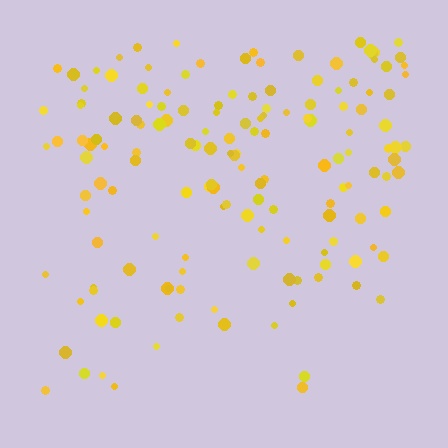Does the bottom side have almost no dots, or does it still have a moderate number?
Still a moderate number, just noticeably fewer than the top.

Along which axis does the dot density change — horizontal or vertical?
Vertical.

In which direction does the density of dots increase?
From bottom to top, with the top side densest.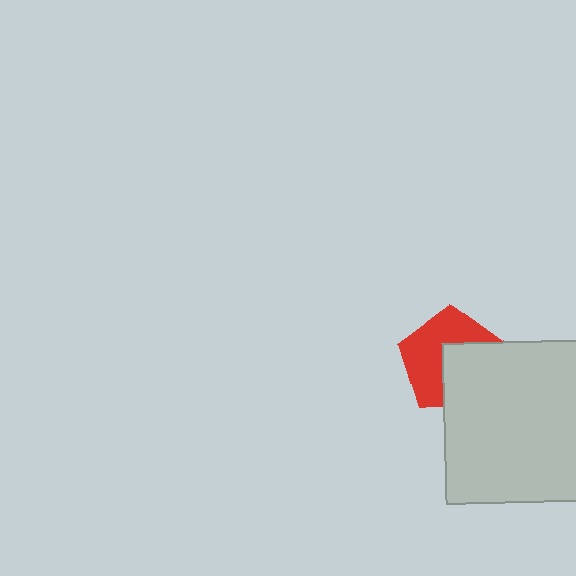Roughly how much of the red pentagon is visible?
About half of it is visible (roughly 55%).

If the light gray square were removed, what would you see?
You would see the complete red pentagon.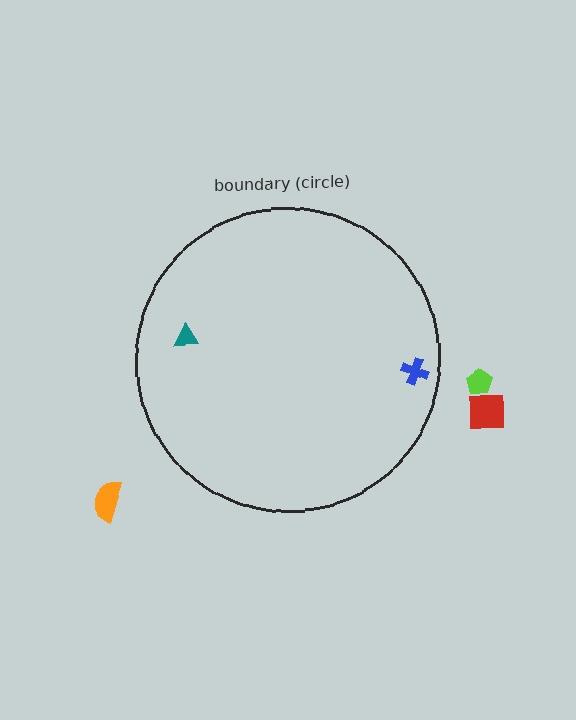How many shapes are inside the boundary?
2 inside, 3 outside.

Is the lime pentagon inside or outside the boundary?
Outside.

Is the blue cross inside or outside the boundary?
Inside.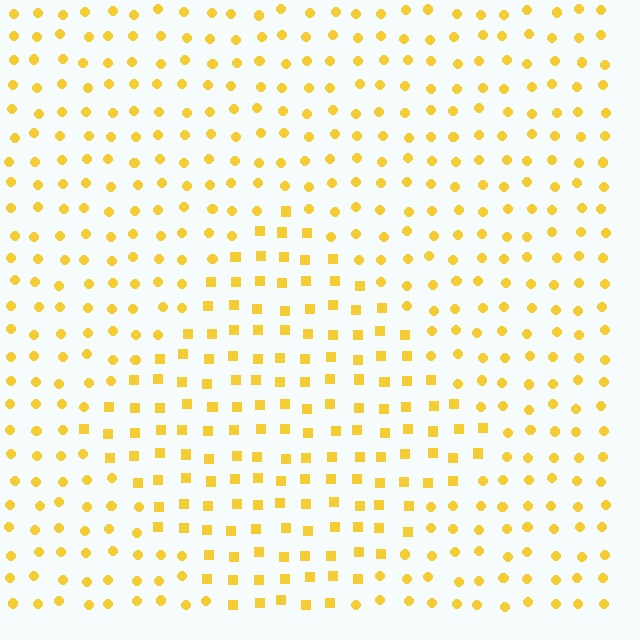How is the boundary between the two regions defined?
The boundary is defined by a change in element shape: squares inside vs. circles outside. All elements share the same color and spacing.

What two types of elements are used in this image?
The image uses squares inside the diamond region and circles outside it.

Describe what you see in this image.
The image is filled with small yellow elements arranged in a uniform grid. A diamond-shaped region contains squares, while the surrounding area contains circles. The boundary is defined purely by the change in element shape.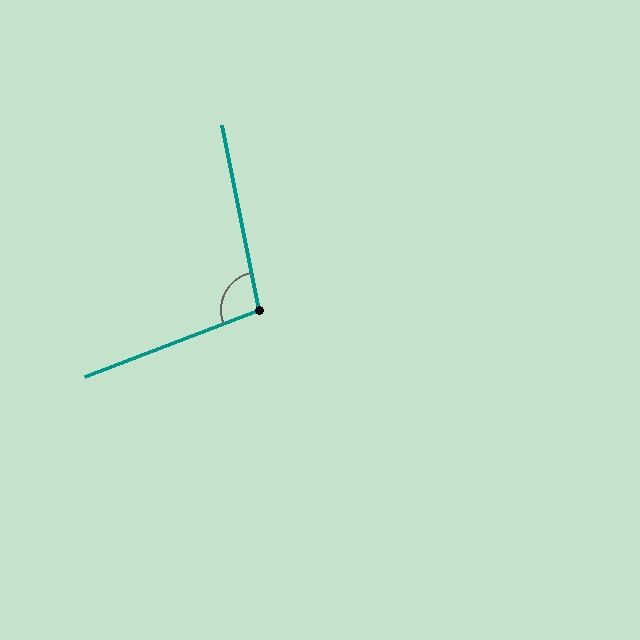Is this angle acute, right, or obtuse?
It is obtuse.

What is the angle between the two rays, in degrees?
Approximately 100 degrees.